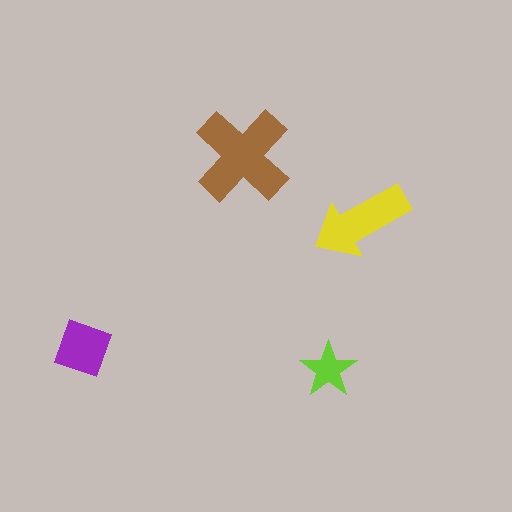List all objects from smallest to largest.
The lime star, the purple square, the yellow arrow, the brown cross.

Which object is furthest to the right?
The yellow arrow is rightmost.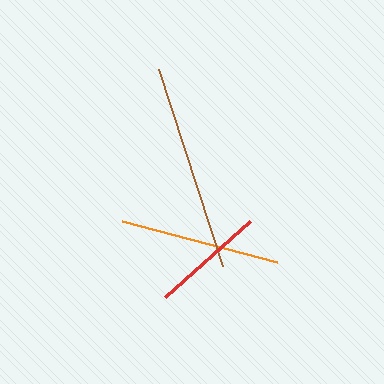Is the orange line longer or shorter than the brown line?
The brown line is longer than the orange line.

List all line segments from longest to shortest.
From longest to shortest: brown, orange, red.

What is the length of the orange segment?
The orange segment is approximately 161 pixels long.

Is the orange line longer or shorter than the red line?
The orange line is longer than the red line.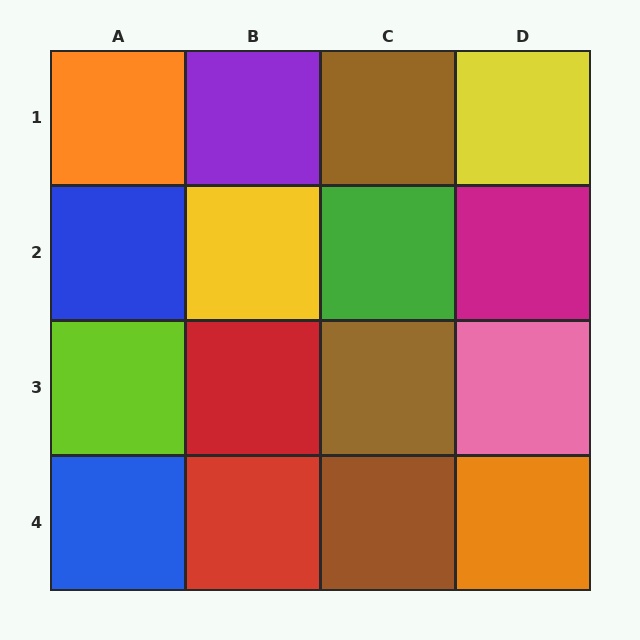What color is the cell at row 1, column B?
Purple.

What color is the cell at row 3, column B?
Red.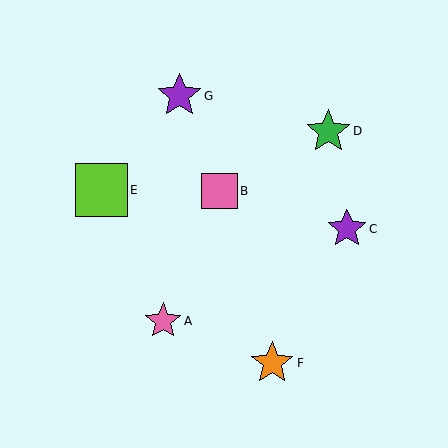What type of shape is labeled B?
Shape B is a pink square.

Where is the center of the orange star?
The center of the orange star is at (272, 363).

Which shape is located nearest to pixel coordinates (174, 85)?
The purple star (labeled G) at (179, 96) is nearest to that location.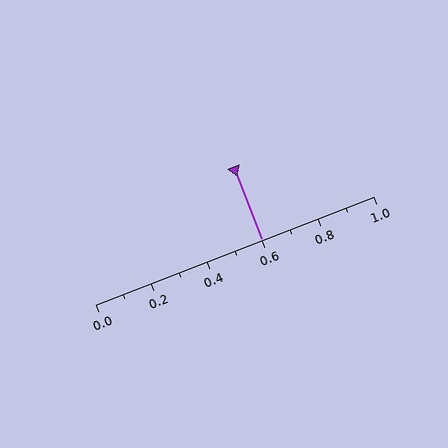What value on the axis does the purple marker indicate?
The marker indicates approximately 0.6.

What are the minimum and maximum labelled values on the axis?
The axis runs from 0.0 to 1.0.